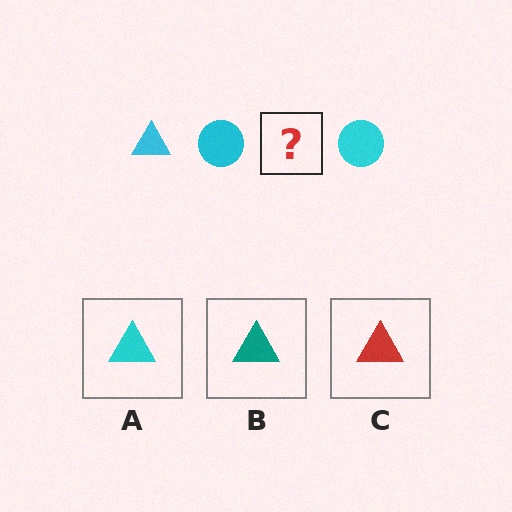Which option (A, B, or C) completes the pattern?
A.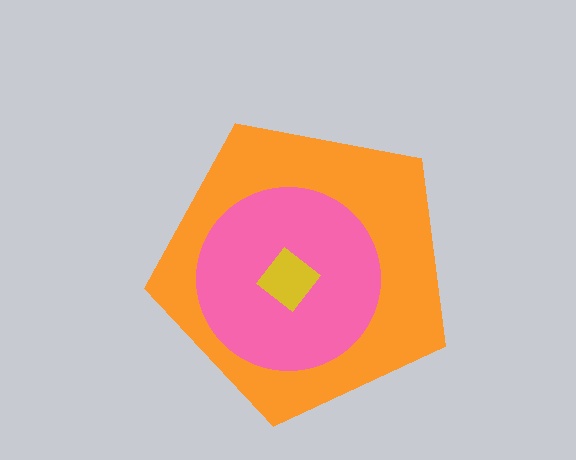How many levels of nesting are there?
3.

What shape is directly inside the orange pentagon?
The pink circle.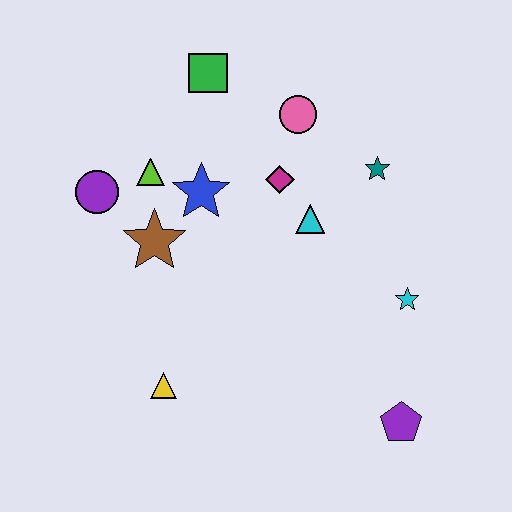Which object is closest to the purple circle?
The lime triangle is closest to the purple circle.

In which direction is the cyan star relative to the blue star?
The cyan star is to the right of the blue star.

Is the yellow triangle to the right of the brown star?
Yes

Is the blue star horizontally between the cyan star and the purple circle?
Yes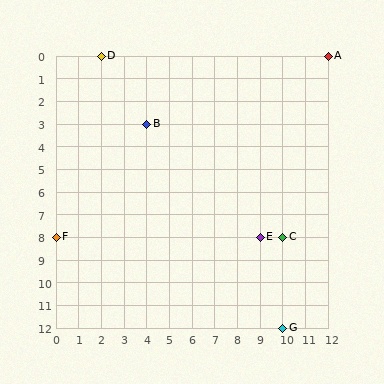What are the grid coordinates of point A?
Point A is at grid coordinates (12, 0).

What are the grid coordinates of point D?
Point D is at grid coordinates (2, 0).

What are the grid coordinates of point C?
Point C is at grid coordinates (10, 8).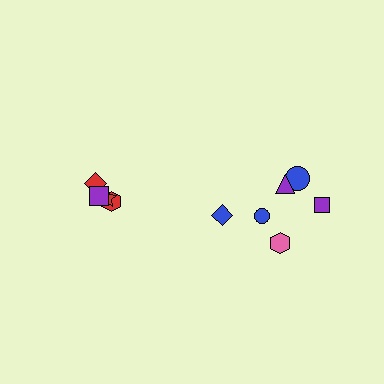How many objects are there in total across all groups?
There are 10 objects.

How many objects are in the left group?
There are 4 objects.